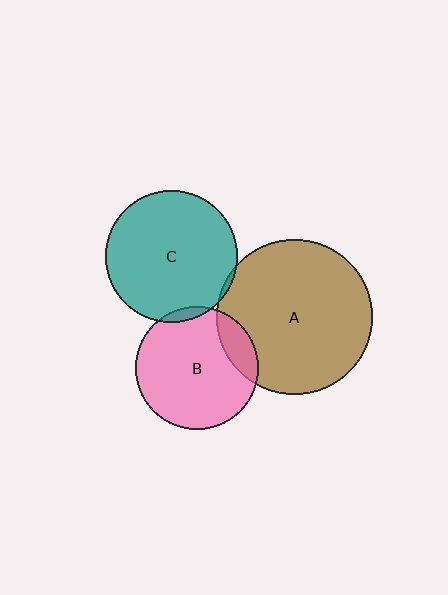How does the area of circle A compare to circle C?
Approximately 1.4 times.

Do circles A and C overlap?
Yes.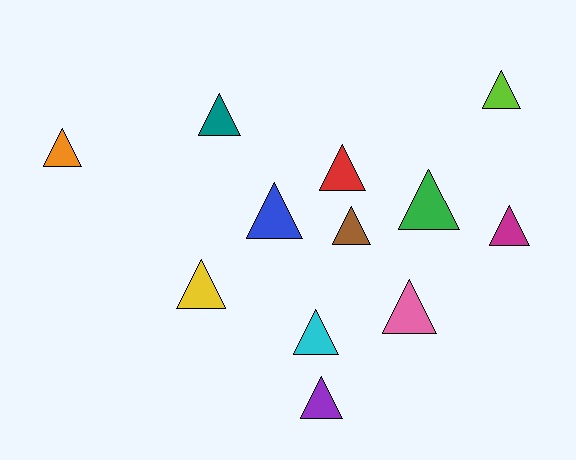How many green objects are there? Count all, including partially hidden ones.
There is 1 green object.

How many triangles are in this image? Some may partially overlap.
There are 12 triangles.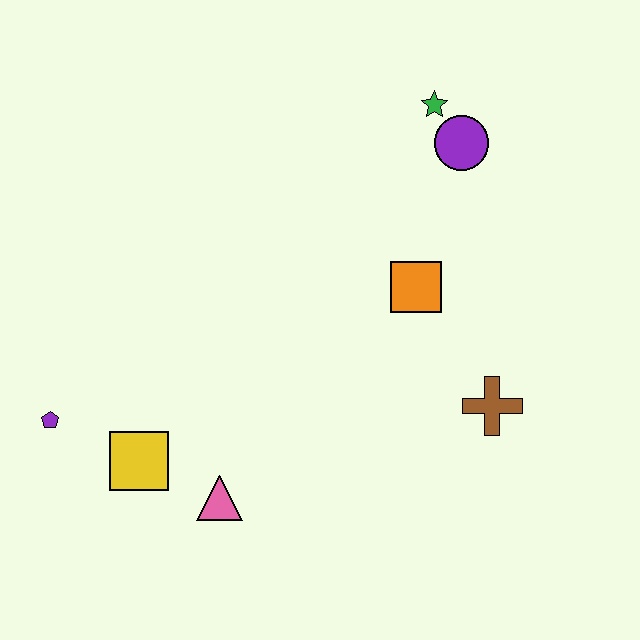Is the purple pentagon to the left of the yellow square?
Yes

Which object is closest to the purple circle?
The green star is closest to the purple circle.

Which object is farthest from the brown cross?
The purple pentagon is farthest from the brown cross.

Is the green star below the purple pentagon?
No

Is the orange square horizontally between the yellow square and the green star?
Yes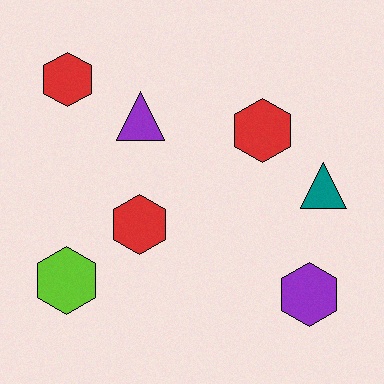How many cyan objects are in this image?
There are no cyan objects.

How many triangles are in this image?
There are 2 triangles.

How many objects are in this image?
There are 7 objects.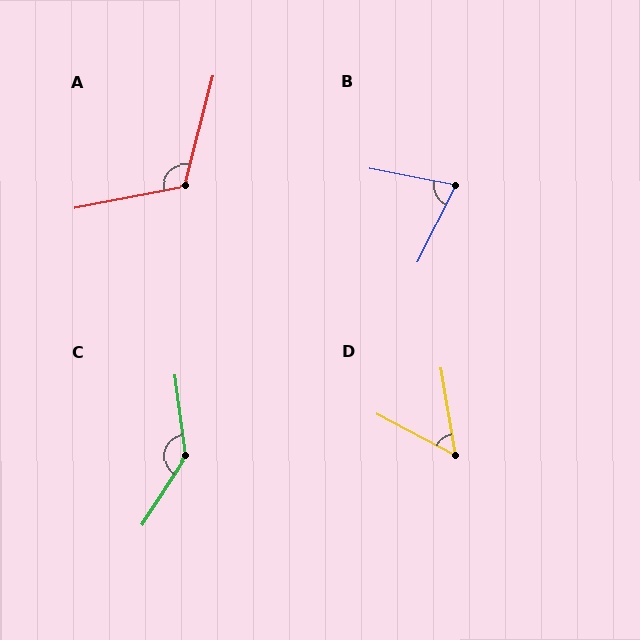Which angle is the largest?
C, at approximately 139 degrees.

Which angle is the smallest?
D, at approximately 53 degrees.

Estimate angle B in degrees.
Approximately 75 degrees.